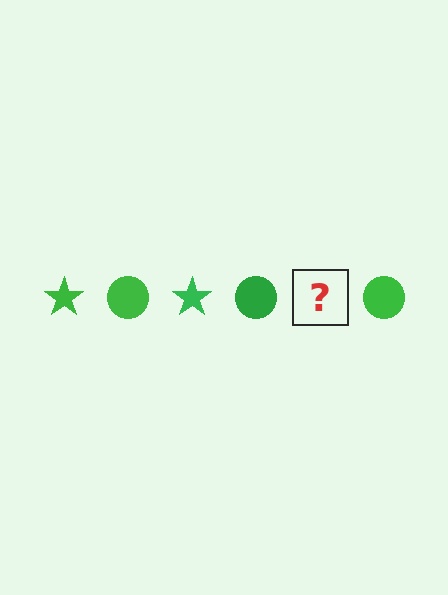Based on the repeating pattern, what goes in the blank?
The blank should be a green star.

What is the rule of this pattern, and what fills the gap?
The rule is that the pattern cycles through star, circle shapes in green. The gap should be filled with a green star.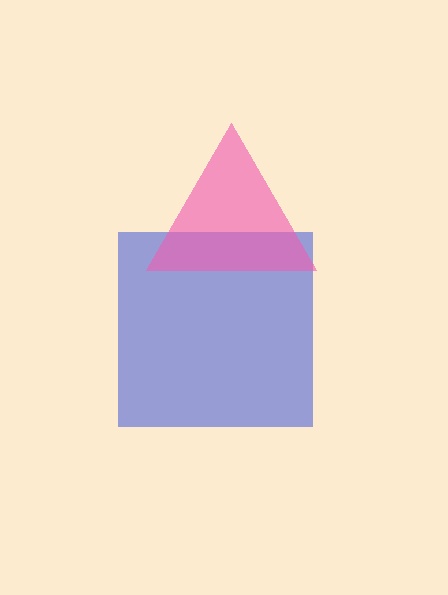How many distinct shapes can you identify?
There are 2 distinct shapes: a blue square, a pink triangle.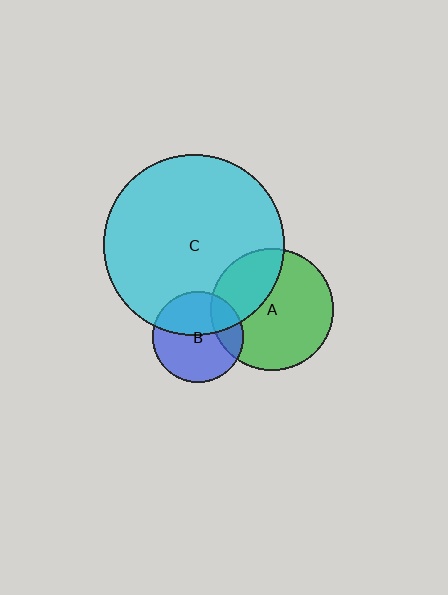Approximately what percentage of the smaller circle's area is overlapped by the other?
Approximately 30%.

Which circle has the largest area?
Circle C (cyan).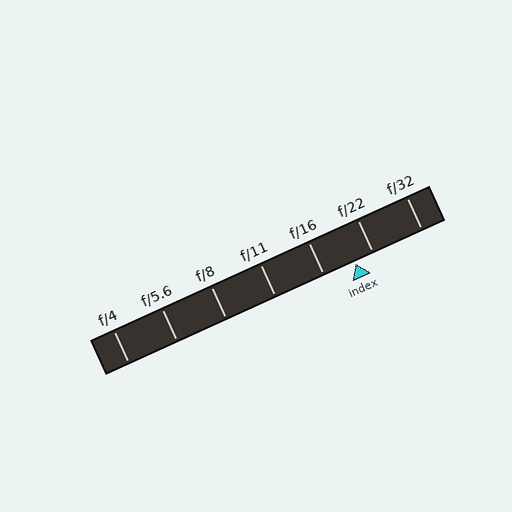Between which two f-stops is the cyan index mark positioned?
The index mark is between f/16 and f/22.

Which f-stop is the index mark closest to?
The index mark is closest to f/22.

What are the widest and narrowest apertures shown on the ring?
The widest aperture shown is f/4 and the narrowest is f/32.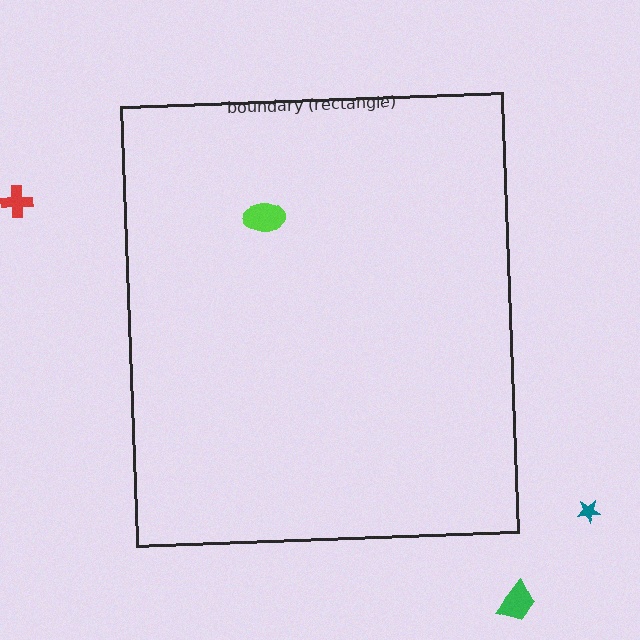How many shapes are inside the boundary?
1 inside, 3 outside.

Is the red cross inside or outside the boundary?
Outside.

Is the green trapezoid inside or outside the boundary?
Outside.